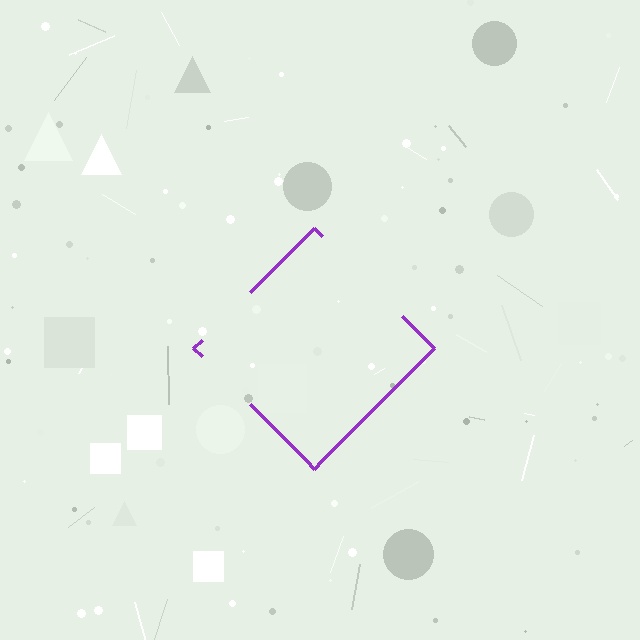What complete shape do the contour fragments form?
The contour fragments form a diamond.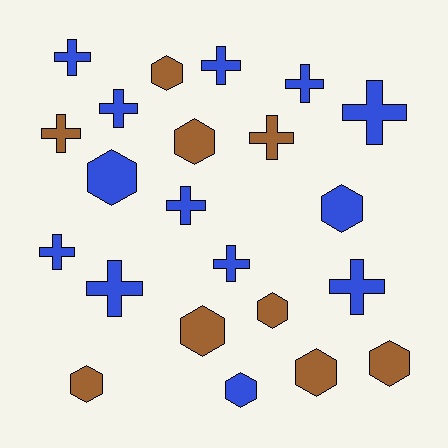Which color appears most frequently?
Blue, with 13 objects.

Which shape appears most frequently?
Cross, with 12 objects.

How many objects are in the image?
There are 22 objects.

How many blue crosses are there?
There are 10 blue crosses.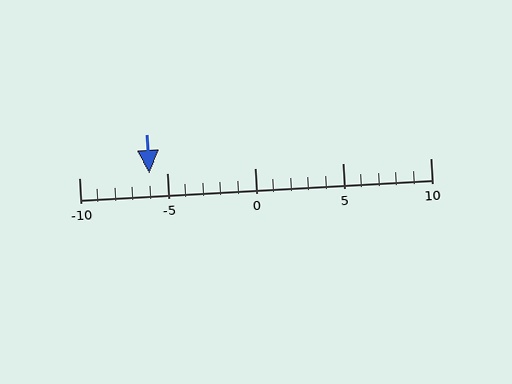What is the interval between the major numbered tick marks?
The major tick marks are spaced 5 units apart.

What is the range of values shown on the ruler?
The ruler shows values from -10 to 10.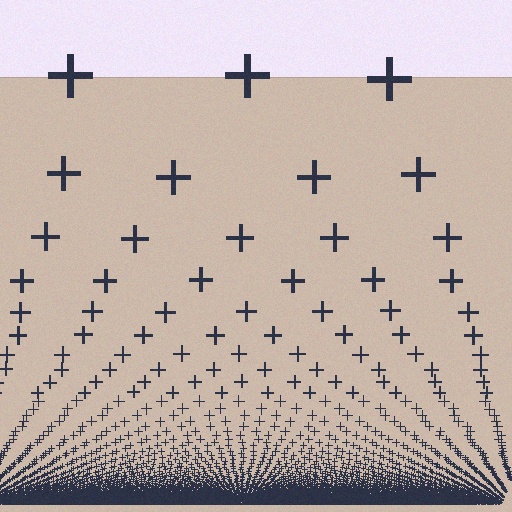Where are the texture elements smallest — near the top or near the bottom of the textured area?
Near the bottom.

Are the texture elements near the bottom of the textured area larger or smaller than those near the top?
Smaller. The gradient is inverted — elements near the bottom are smaller and denser.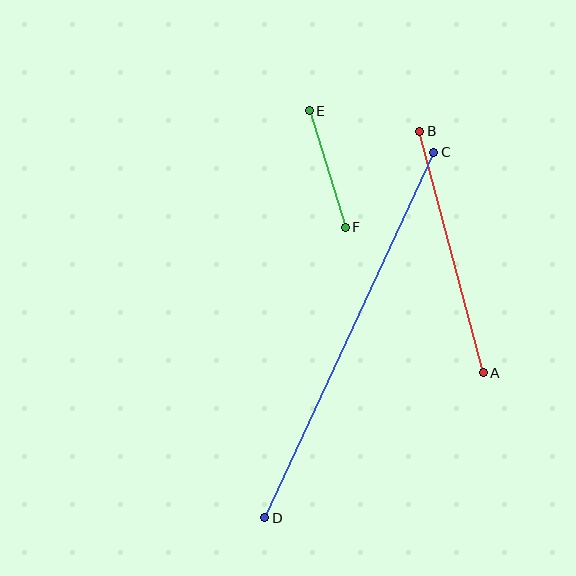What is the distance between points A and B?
The distance is approximately 250 pixels.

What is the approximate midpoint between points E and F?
The midpoint is at approximately (327, 169) pixels.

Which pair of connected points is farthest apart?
Points C and D are farthest apart.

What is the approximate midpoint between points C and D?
The midpoint is at approximately (349, 335) pixels.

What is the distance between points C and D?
The distance is approximately 402 pixels.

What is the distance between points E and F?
The distance is approximately 122 pixels.